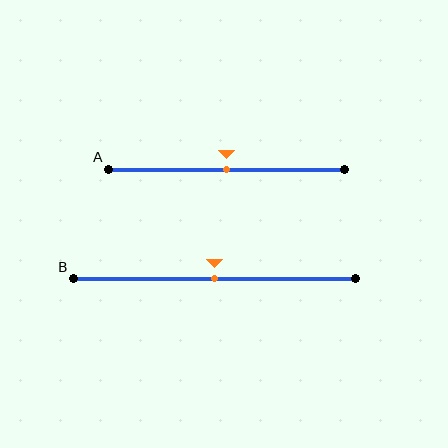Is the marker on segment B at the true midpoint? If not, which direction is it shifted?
Yes, the marker on segment B is at the true midpoint.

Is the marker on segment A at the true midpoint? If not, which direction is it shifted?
Yes, the marker on segment A is at the true midpoint.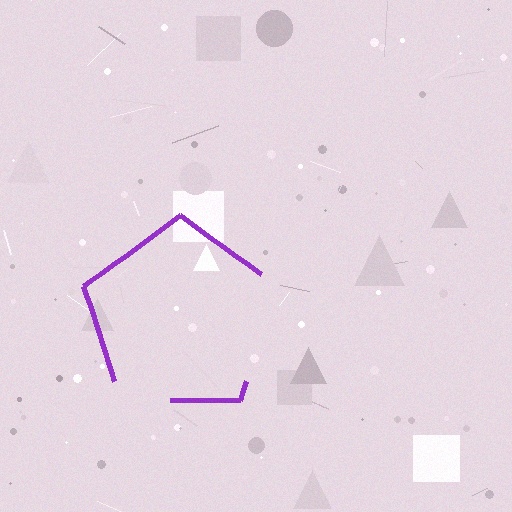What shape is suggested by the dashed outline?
The dashed outline suggests a pentagon.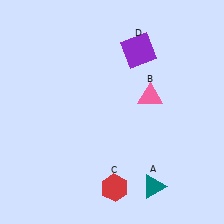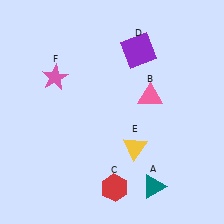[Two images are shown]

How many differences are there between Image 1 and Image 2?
There are 2 differences between the two images.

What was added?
A yellow triangle (E), a pink star (F) were added in Image 2.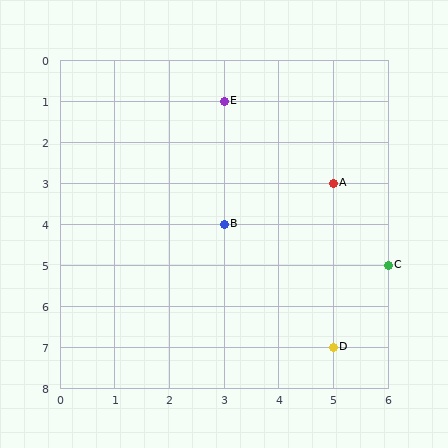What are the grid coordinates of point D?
Point D is at grid coordinates (5, 7).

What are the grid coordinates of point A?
Point A is at grid coordinates (5, 3).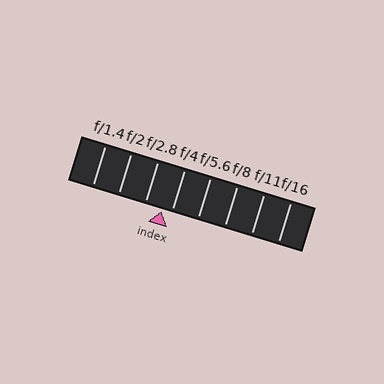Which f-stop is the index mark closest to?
The index mark is closest to f/4.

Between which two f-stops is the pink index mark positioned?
The index mark is between f/2.8 and f/4.